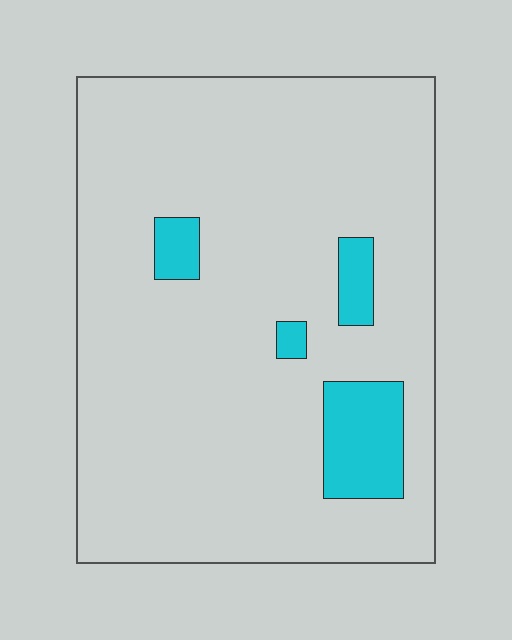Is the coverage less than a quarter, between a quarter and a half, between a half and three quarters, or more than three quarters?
Less than a quarter.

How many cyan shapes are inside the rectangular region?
4.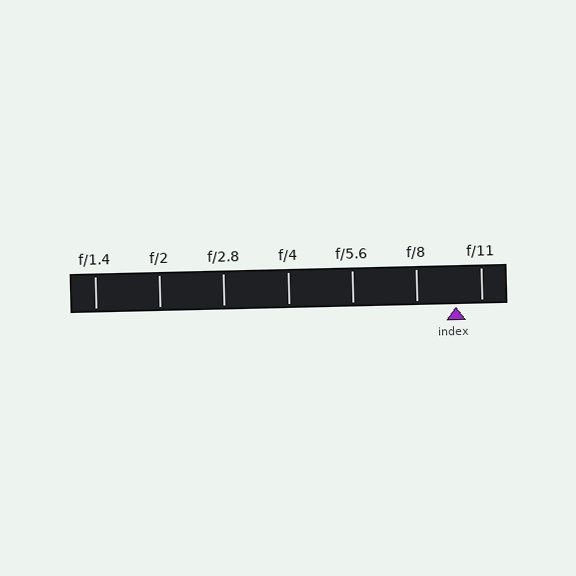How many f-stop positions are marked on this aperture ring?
There are 7 f-stop positions marked.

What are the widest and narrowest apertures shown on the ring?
The widest aperture shown is f/1.4 and the narrowest is f/11.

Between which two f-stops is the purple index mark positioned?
The index mark is between f/8 and f/11.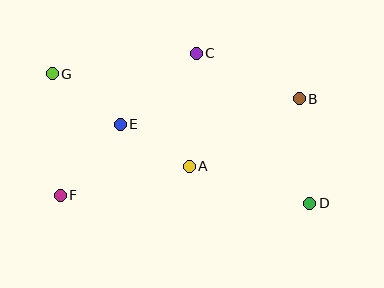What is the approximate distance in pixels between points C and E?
The distance between C and E is approximately 104 pixels.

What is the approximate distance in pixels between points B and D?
The distance between B and D is approximately 105 pixels.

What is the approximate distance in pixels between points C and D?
The distance between C and D is approximately 188 pixels.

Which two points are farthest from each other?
Points D and G are farthest from each other.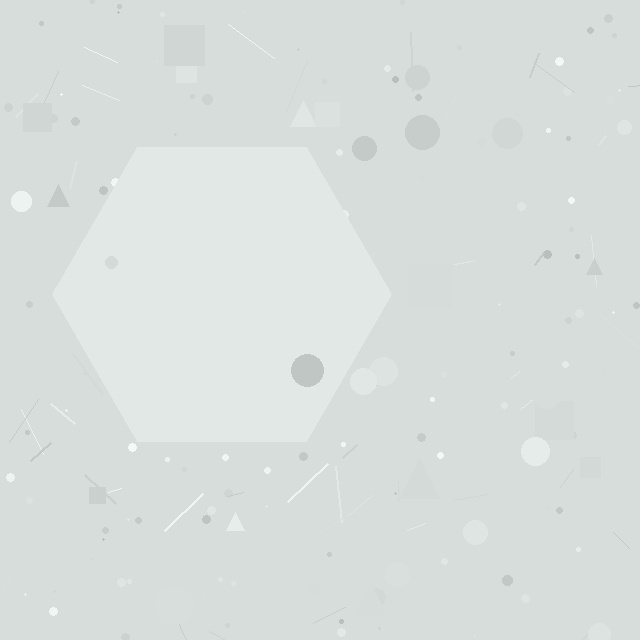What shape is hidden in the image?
A hexagon is hidden in the image.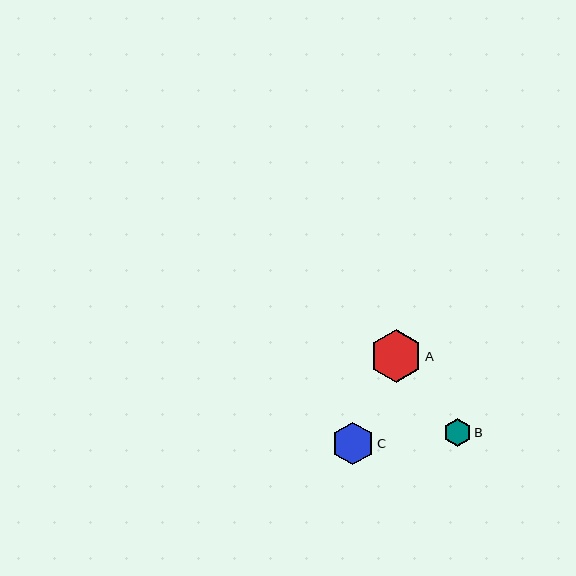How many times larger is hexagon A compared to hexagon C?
Hexagon A is approximately 1.2 times the size of hexagon C.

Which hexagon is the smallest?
Hexagon B is the smallest with a size of approximately 28 pixels.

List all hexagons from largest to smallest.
From largest to smallest: A, C, B.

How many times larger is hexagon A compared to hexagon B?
Hexagon A is approximately 1.9 times the size of hexagon B.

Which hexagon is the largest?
Hexagon A is the largest with a size of approximately 53 pixels.